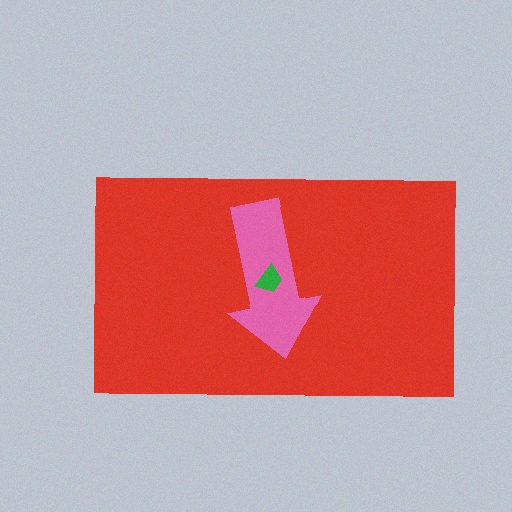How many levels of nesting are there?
3.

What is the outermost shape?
The red rectangle.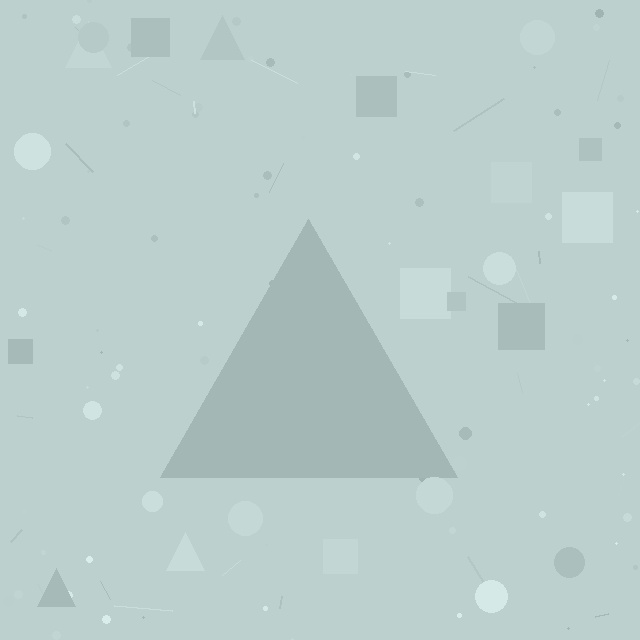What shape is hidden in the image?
A triangle is hidden in the image.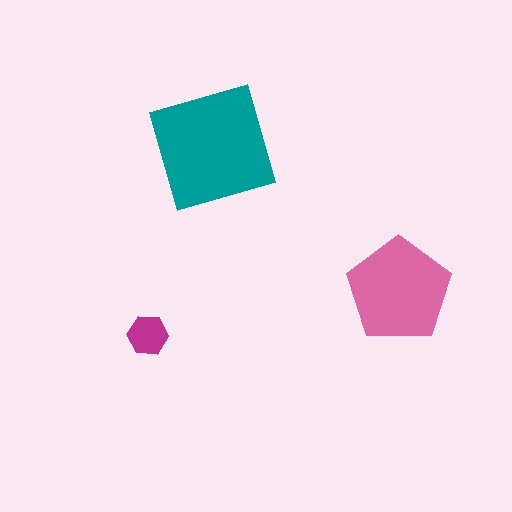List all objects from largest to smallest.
The teal square, the pink pentagon, the magenta hexagon.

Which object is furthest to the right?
The pink pentagon is rightmost.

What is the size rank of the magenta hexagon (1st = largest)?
3rd.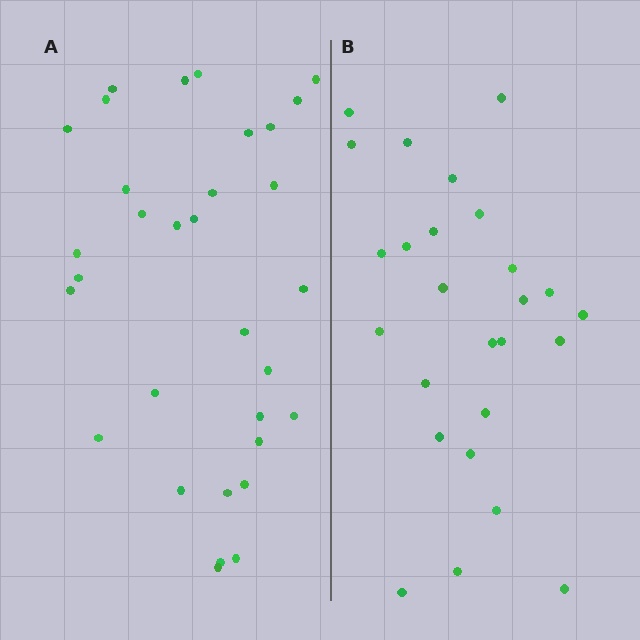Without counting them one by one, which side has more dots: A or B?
Region A (the left region) has more dots.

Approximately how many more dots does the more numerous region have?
Region A has about 6 more dots than region B.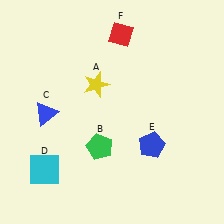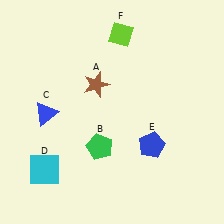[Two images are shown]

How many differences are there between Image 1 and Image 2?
There are 2 differences between the two images.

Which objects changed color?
A changed from yellow to brown. F changed from red to lime.